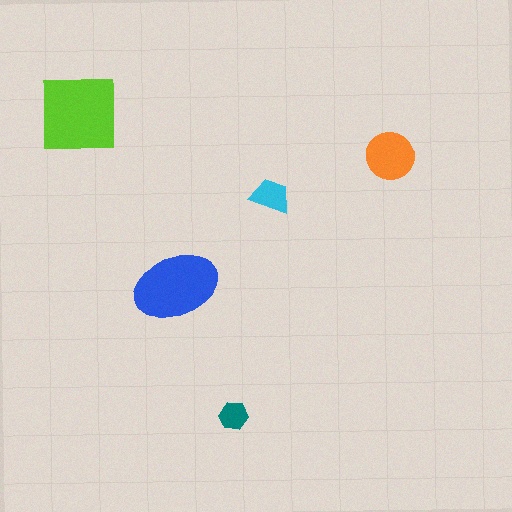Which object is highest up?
The lime square is topmost.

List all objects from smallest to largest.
The teal hexagon, the cyan trapezoid, the orange circle, the blue ellipse, the lime square.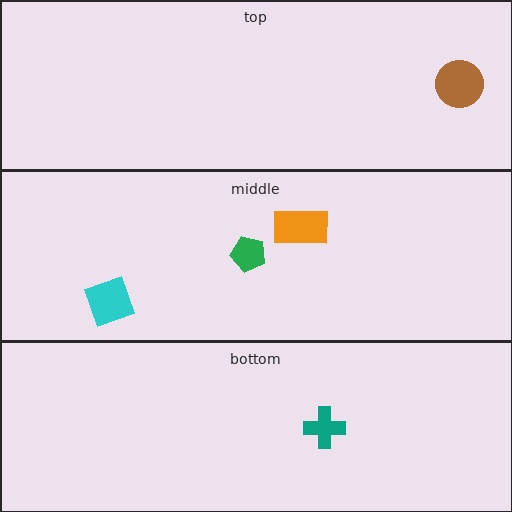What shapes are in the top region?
The brown circle.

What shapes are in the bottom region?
The teal cross.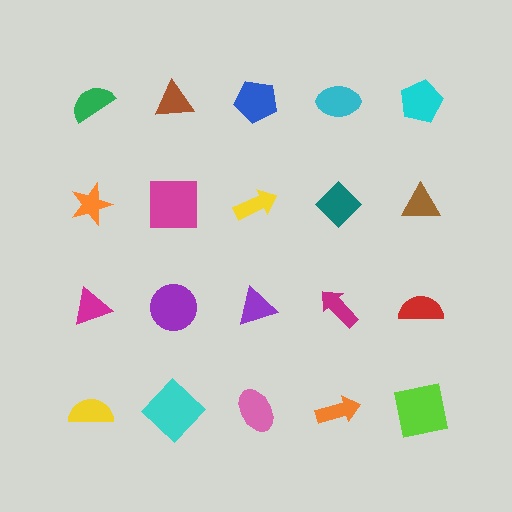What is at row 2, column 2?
A magenta square.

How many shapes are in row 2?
5 shapes.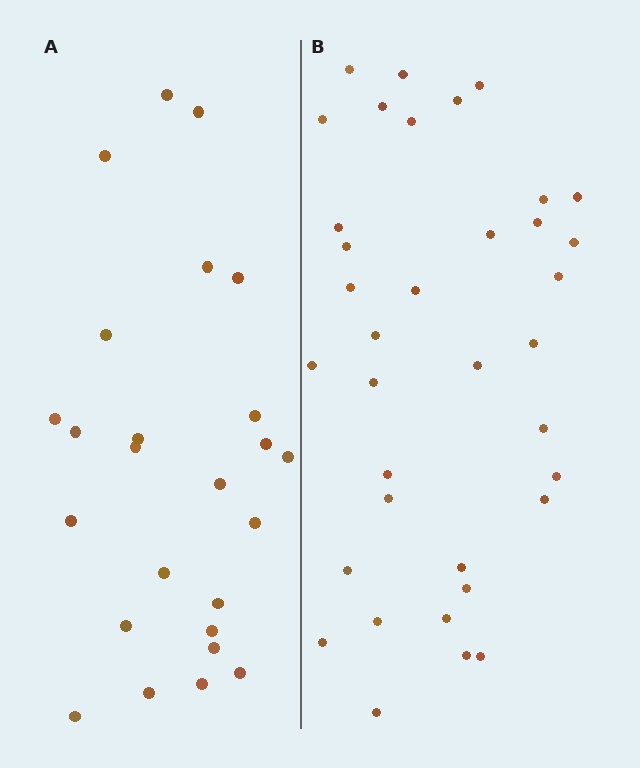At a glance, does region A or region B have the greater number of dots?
Region B (the right region) has more dots.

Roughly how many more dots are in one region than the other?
Region B has roughly 12 or so more dots than region A.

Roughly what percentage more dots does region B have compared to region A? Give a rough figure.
About 45% more.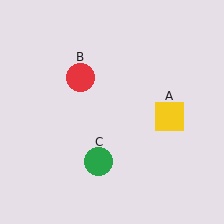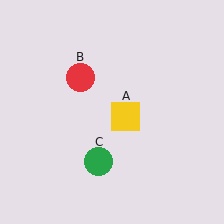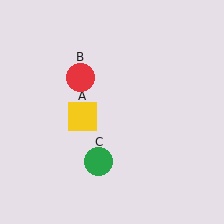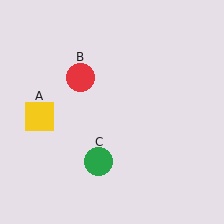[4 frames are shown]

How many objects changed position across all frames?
1 object changed position: yellow square (object A).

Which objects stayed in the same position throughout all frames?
Red circle (object B) and green circle (object C) remained stationary.